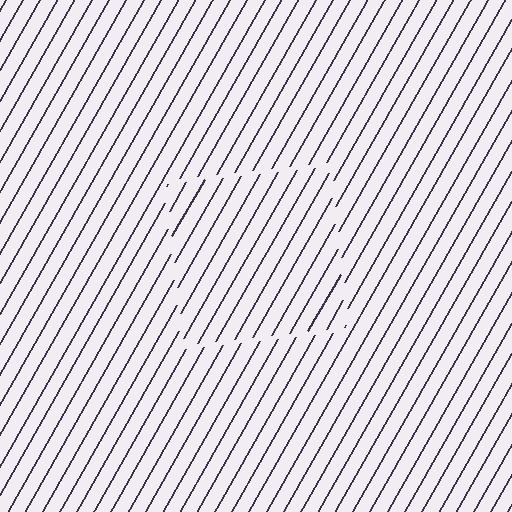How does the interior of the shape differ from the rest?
The interior of the shape contains the same grating, shifted by half a period — the contour is defined by the phase discontinuity where line-ends from the inner and outer gratings abut.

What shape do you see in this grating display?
An illusory square. The interior of the shape contains the same grating, shifted by half a period — the contour is defined by the phase discontinuity where line-ends from the inner and outer gratings abut.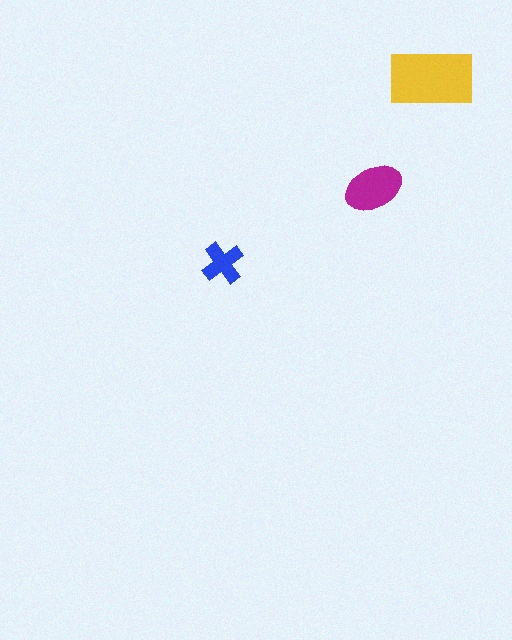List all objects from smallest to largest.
The blue cross, the magenta ellipse, the yellow rectangle.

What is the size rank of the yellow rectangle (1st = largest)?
1st.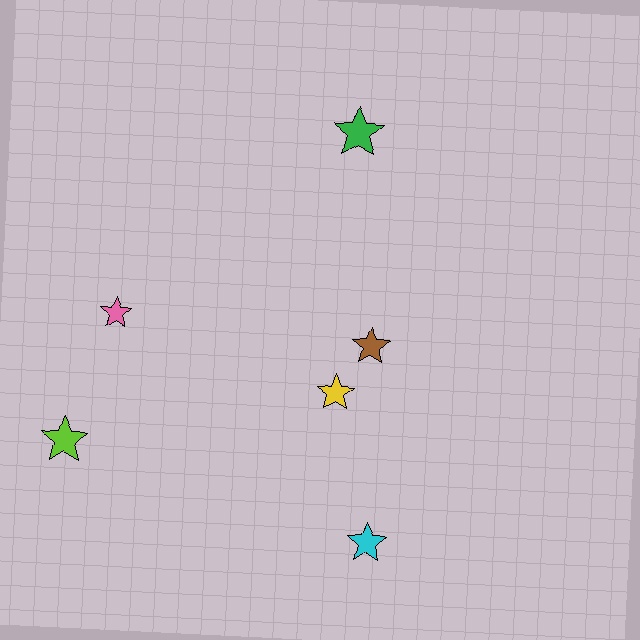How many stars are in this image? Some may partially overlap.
There are 6 stars.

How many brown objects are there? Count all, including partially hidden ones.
There is 1 brown object.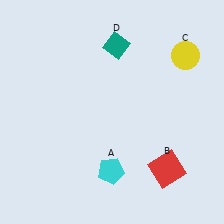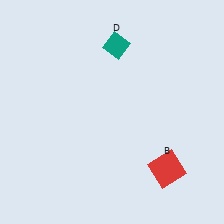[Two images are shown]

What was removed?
The yellow circle (C), the cyan pentagon (A) were removed in Image 2.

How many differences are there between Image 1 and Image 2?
There are 2 differences between the two images.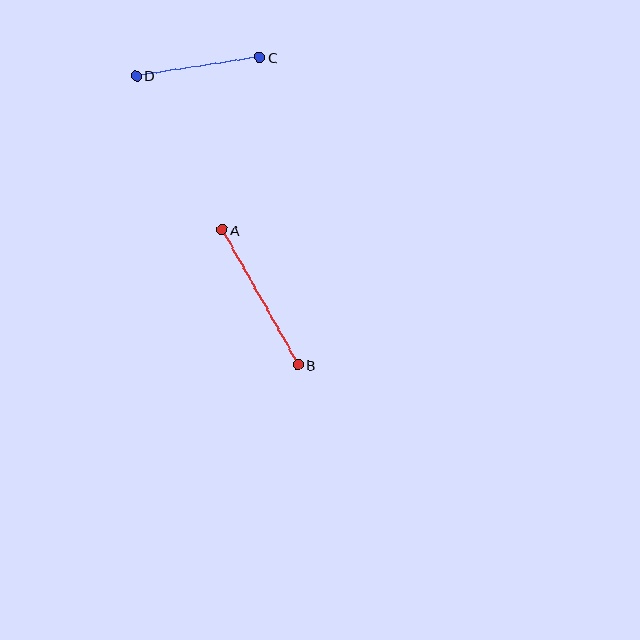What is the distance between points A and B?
The distance is approximately 155 pixels.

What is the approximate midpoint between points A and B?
The midpoint is at approximately (260, 297) pixels.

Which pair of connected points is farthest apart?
Points A and B are farthest apart.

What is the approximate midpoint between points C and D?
The midpoint is at approximately (198, 67) pixels.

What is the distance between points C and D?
The distance is approximately 125 pixels.